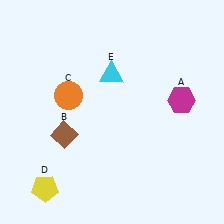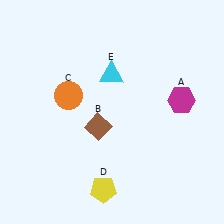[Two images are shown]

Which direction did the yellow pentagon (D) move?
The yellow pentagon (D) moved right.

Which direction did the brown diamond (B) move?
The brown diamond (B) moved right.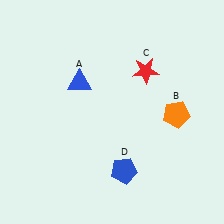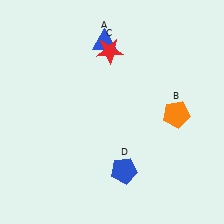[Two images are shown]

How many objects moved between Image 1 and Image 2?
2 objects moved between the two images.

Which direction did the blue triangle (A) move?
The blue triangle (A) moved up.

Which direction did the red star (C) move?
The red star (C) moved left.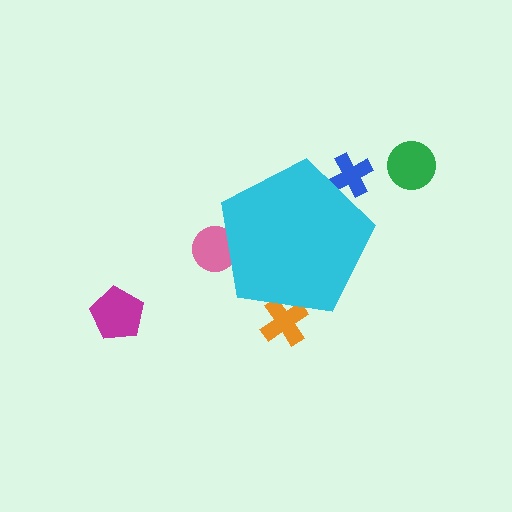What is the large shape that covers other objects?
A cyan pentagon.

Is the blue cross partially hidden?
Yes, the blue cross is partially hidden behind the cyan pentagon.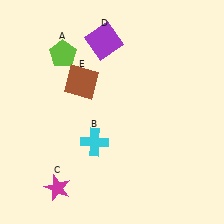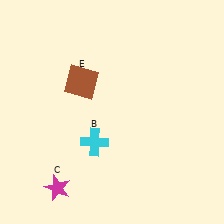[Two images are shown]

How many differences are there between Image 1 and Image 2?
There are 2 differences between the two images.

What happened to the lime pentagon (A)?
The lime pentagon (A) was removed in Image 2. It was in the top-left area of Image 1.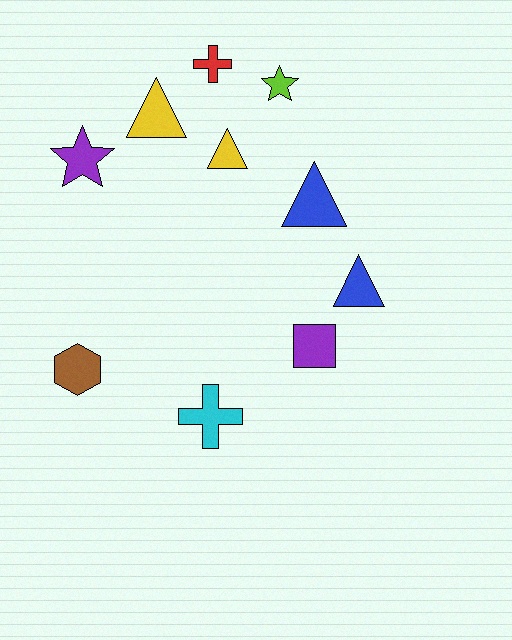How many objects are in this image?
There are 10 objects.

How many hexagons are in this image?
There is 1 hexagon.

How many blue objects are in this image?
There are 2 blue objects.